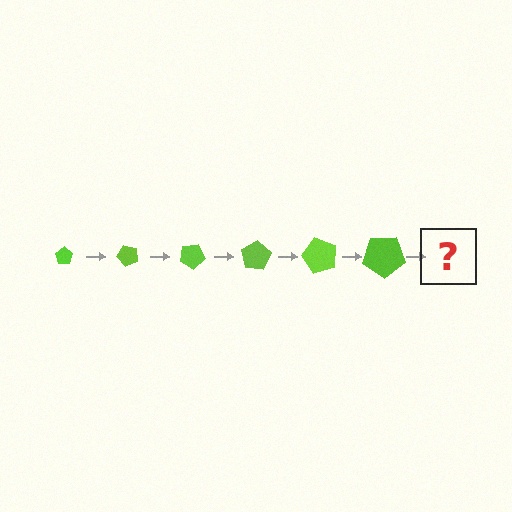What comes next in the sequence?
The next element should be a pentagon, larger than the previous one and rotated 300 degrees from the start.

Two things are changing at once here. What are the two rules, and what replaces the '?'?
The two rules are that the pentagon grows larger each step and it rotates 50 degrees each step. The '?' should be a pentagon, larger than the previous one and rotated 300 degrees from the start.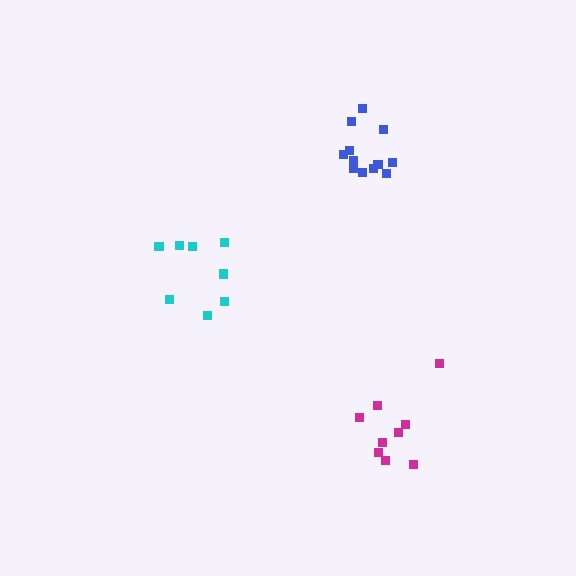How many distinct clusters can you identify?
There are 3 distinct clusters.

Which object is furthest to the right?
The magenta cluster is rightmost.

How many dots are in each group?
Group 1: 8 dots, Group 2: 12 dots, Group 3: 9 dots (29 total).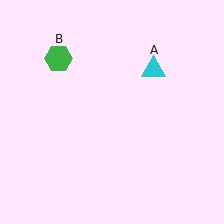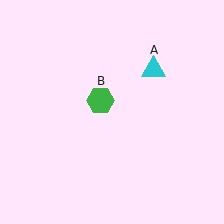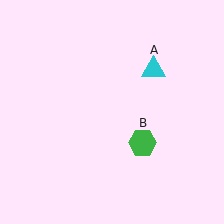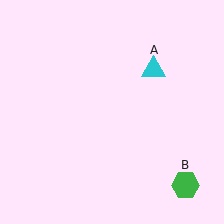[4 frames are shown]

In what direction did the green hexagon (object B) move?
The green hexagon (object B) moved down and to the right.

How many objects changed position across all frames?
1 object changed position: green hexagon (object B).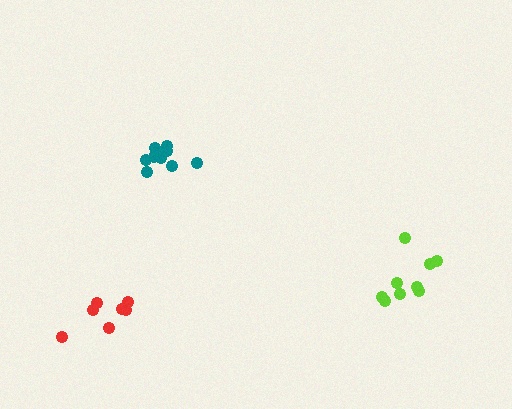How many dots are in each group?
Group 1: 9 dots, Group 2: 7 dots, Group 3: 11 dots (27 total).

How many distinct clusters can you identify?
There are 3 distinct clusters.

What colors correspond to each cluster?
The clusters are colored: lime, red, teal.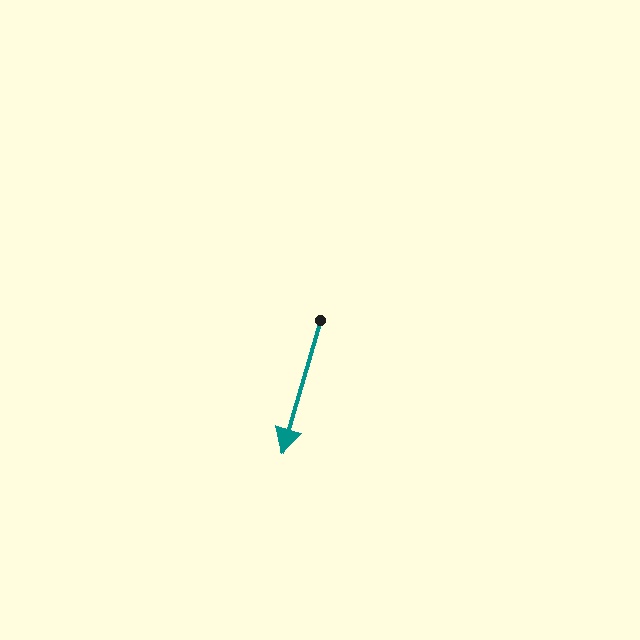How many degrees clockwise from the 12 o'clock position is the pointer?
Approximately 196 degrees.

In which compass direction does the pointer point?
South.